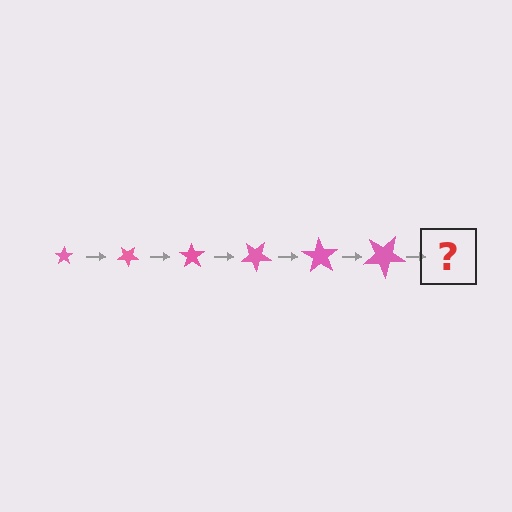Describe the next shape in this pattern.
It should be a star, larger than the previous one and rotated 210 degrees from the start.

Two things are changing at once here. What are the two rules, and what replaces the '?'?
The two rules are that the star grows larger each step and it rotates 35 degrees each step. The '?' should be a star, larger than the previous one and rotated 210 degrees from the start.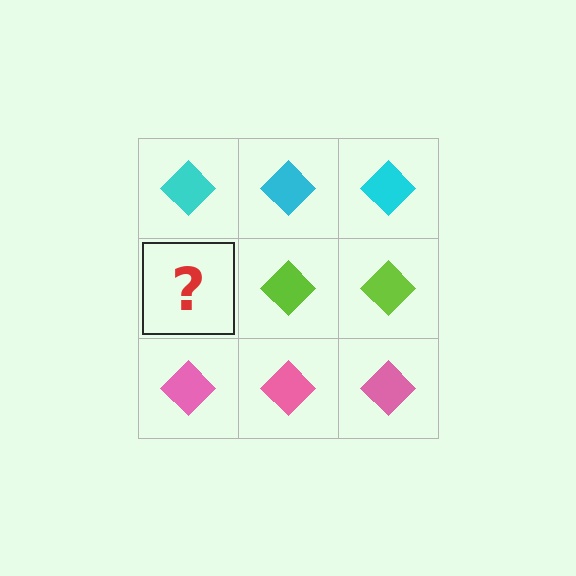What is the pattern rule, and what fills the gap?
The rule is that each row has a consistent color. The gap should be filled with a lime diamond.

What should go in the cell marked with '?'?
The missing cell should contain a lime diamond.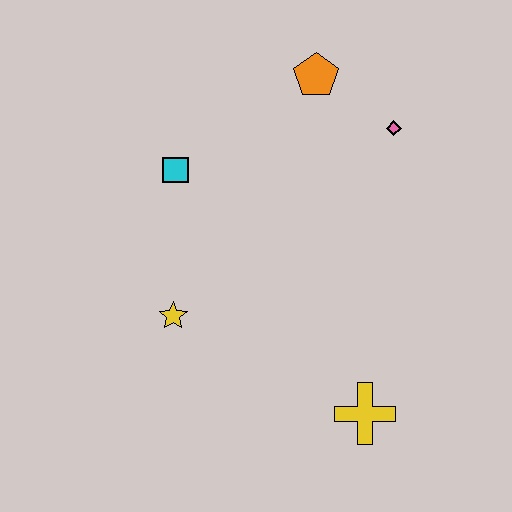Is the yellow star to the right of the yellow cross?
No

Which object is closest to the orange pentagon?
The pink diamond is closest to the orange pentagon.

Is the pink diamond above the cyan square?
Yes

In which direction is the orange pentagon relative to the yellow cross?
The orange pentagon is above the yellow cross.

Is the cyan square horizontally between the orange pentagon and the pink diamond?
No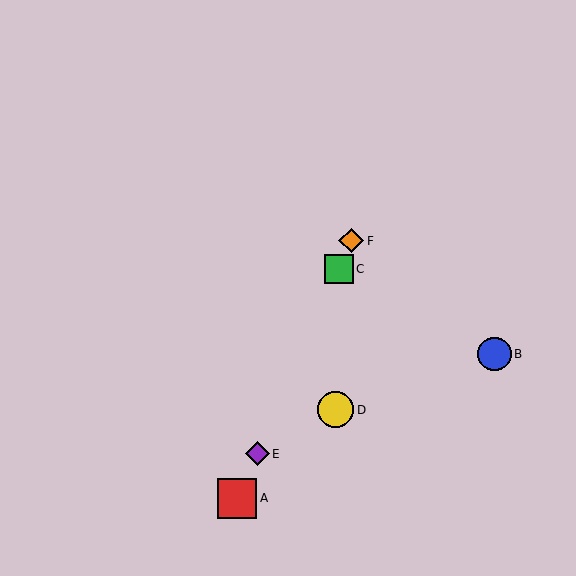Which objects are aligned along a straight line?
Objects A, C, E, F are aligned along a straight line.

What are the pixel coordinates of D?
Object D is at (336, 410).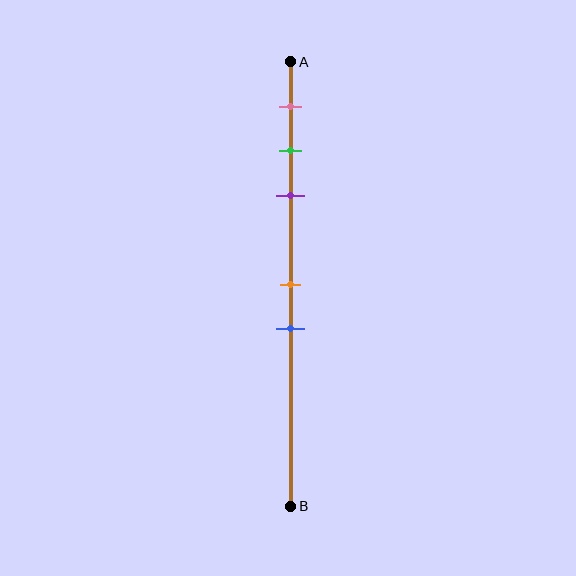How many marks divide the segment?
There are 5 marks dividing the segment.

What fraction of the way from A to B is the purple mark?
The purple mark is approximately 30% (0.3) of the way from A to B.